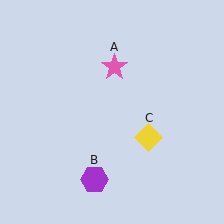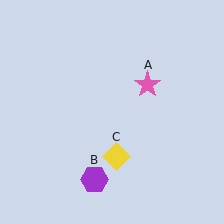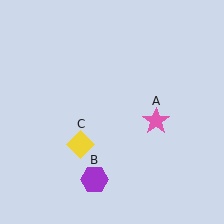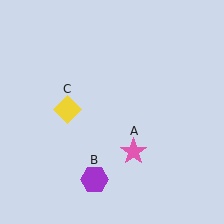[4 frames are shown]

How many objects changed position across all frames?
2 objects changed position: pink star (object A), yellow diamond (object C).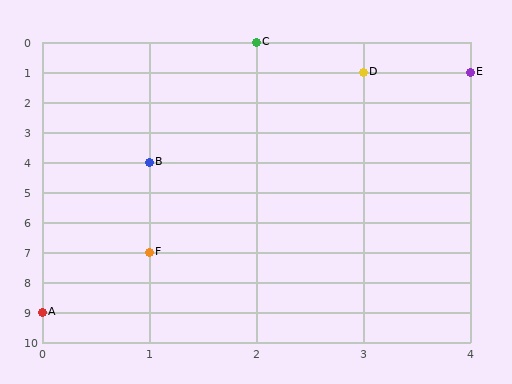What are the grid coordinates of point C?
Point C is at grid coordinates (2, 0).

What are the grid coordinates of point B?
Point B is at grid coordinates (1, 4).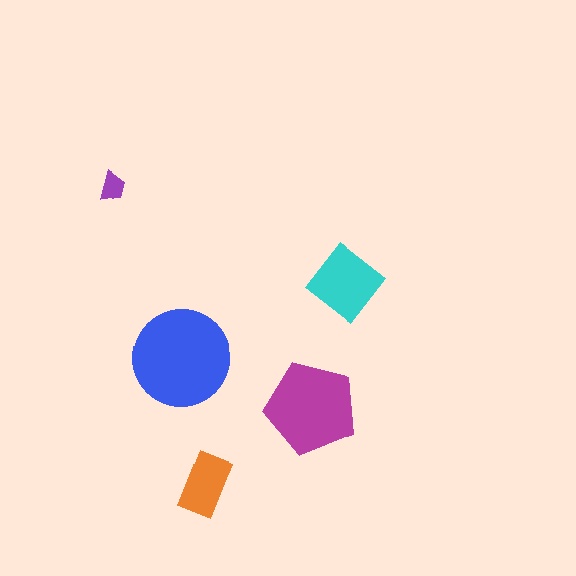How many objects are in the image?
There are 5 objects in the image.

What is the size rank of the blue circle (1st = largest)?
1st.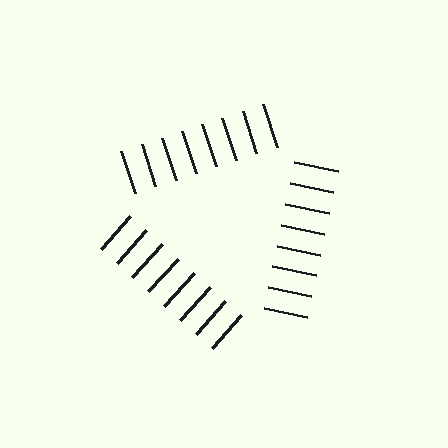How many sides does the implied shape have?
3 sides — the line-ends trace a triangle.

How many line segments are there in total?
24 — 8 along each of the 3 edges.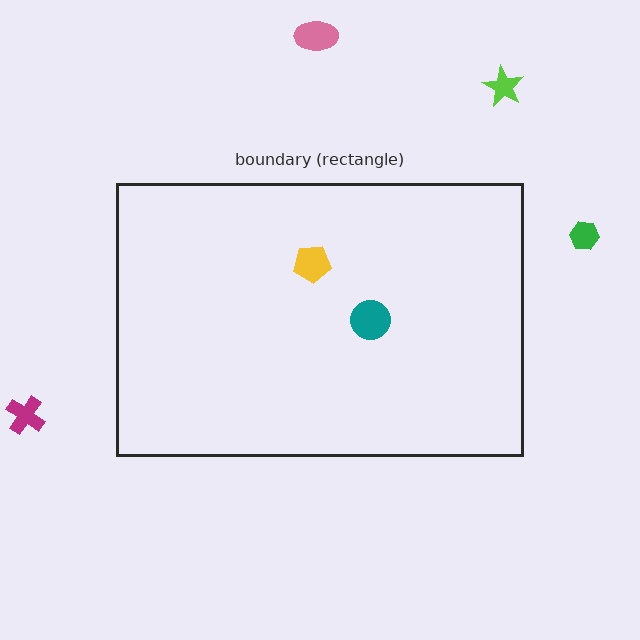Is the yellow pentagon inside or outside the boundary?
Inside.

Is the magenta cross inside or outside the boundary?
Outside.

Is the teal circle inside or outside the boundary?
Inside.